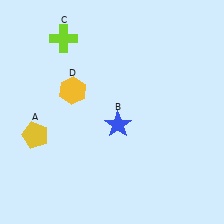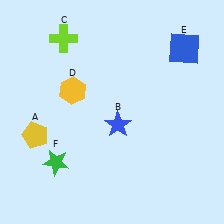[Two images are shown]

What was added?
A blue square (E), a green star (F) were added in Image 2.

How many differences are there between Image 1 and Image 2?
There are 2 differences between the two images.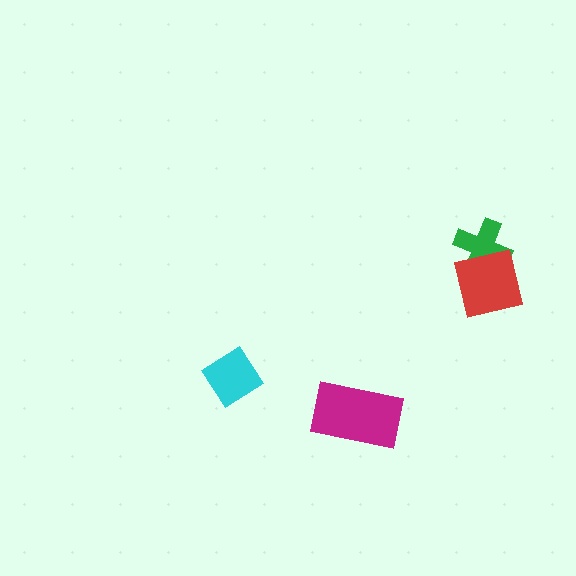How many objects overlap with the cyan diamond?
0 objects overlap with the cyan diamond.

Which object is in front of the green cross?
The red square is in front of the green cross.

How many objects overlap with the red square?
1 object overlaps with the red square.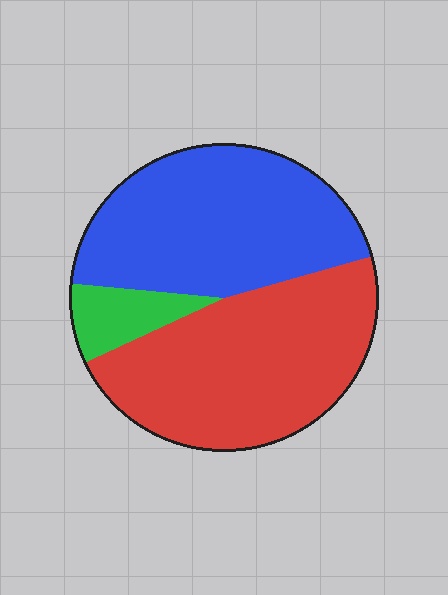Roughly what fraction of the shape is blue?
Blue takes up between a third and a half of the shape.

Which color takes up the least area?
Green, at roughly 10%.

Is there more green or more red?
Red.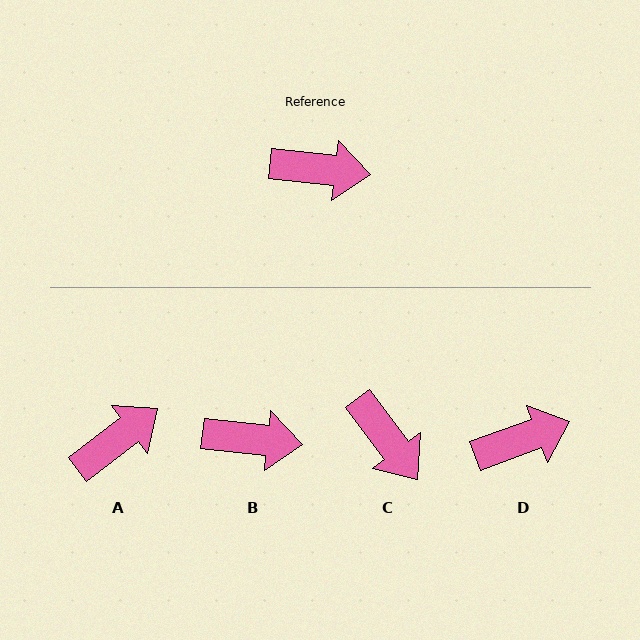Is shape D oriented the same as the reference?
No, it is off by about 26 degrees.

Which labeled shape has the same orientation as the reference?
B.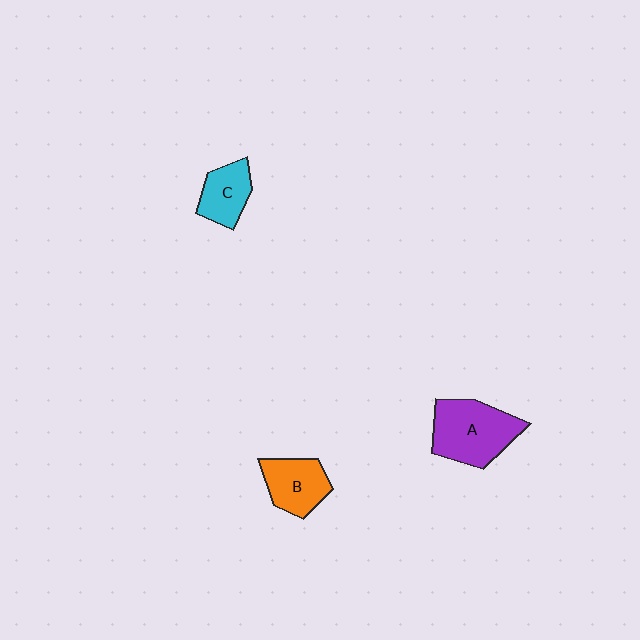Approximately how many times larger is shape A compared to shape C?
Approximately 1.8 times.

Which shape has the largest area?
Shape A (purple).